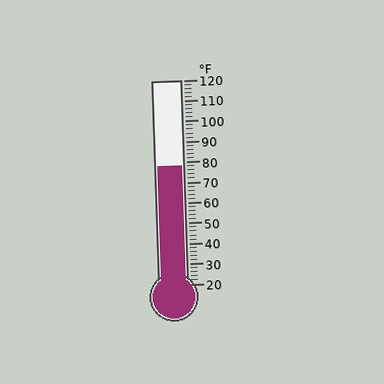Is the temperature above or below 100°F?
The temperature is below 100°F.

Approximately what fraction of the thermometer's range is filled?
The thermometer is filled to approximately 60% of its range.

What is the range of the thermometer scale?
The thermometer scale ranges from 20°F to 120°F.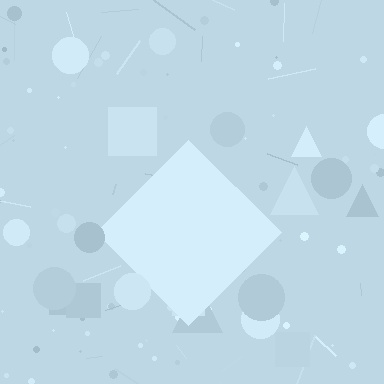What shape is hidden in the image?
A diamond is hidden in the image.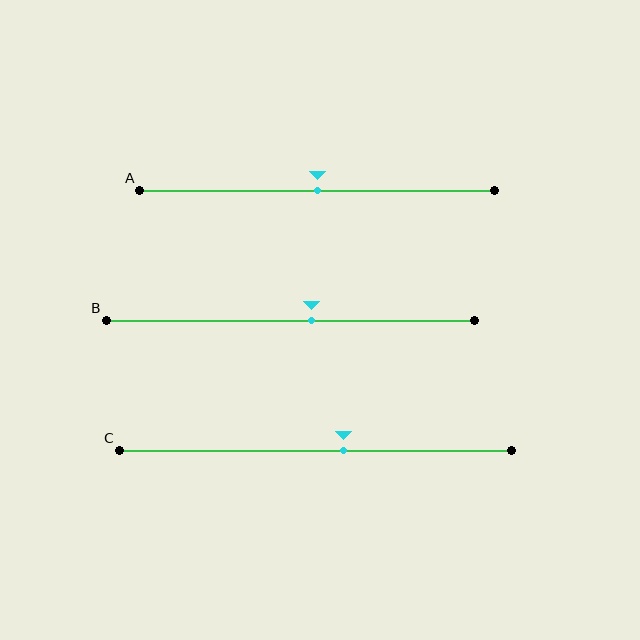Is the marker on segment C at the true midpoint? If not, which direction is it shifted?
No, the marker on segment C is shifted to the right by about 7% of the segment length.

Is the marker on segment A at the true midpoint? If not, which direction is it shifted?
Yes, the marker on segment A is at the true midpoint.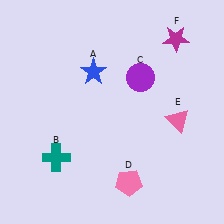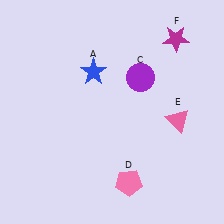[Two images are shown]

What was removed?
The teal cross (B) was removed in Image 2.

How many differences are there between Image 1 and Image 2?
There is 1 difference between the two images.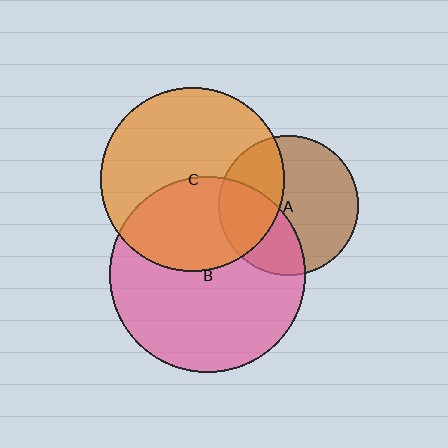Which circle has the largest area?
Circle B (pink).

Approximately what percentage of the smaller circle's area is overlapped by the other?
Approximately 40%.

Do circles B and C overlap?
Yes.